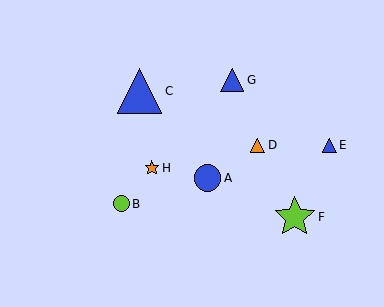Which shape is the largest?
The blue triangle (labeled C) is the largest.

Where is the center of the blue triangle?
The center of the blue triangle is at (330, 145).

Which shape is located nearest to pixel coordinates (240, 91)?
The blue triangle (labeled G) at (232, 80) is nearest to that location.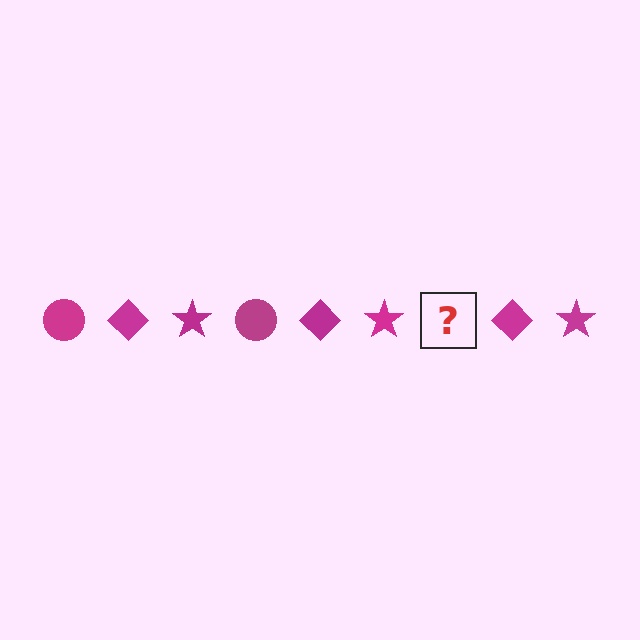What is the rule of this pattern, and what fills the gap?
The rule is that the pattern cycles through circle, diamond, star shapes in magenta. The gap should be filled with a magenta circle.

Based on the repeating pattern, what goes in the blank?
The blank should be a magenta circle.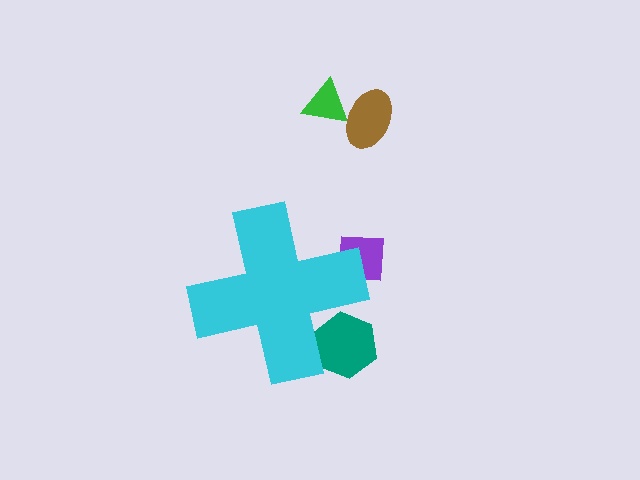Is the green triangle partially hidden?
No, the green triangle is fully visible.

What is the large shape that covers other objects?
A cyan cross.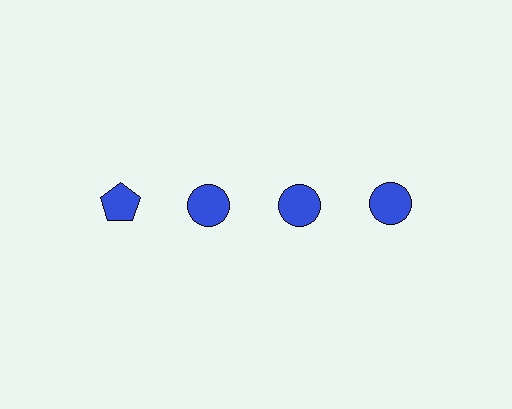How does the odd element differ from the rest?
It has a different shape: pentagon instead of circle.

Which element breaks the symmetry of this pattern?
The blue pentagon in the top row, leftmost column breaks the symmetry. All other shapes are blue circles.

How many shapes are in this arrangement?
There are 4 shapes arranged in a grid pattern.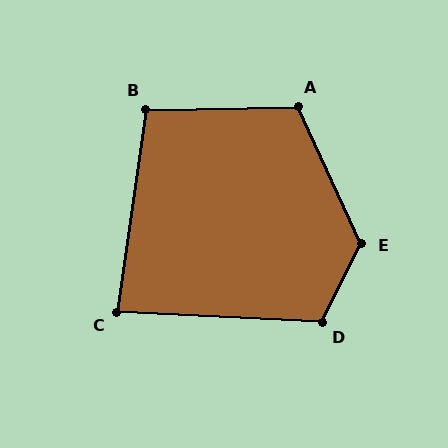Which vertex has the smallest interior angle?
C, at approximately 85 degrees.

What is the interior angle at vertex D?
Approximately 114 degrees (obtuse).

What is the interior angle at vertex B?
Approximately 99 degrees (obtuse).